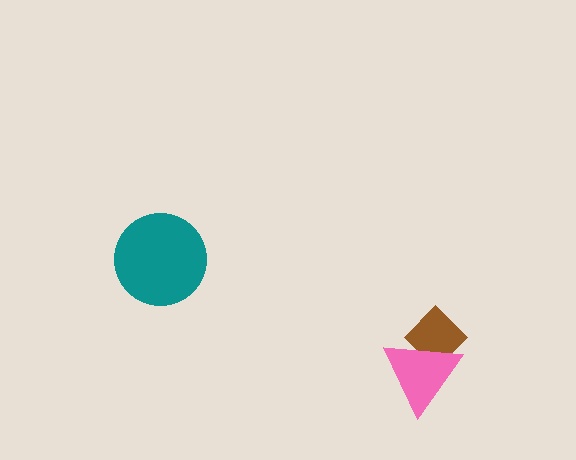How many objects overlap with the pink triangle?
1 object overlaps with the pink triangle.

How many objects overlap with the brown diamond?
1 object overlaps with the brown diamond.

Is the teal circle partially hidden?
No, no other shape covers it.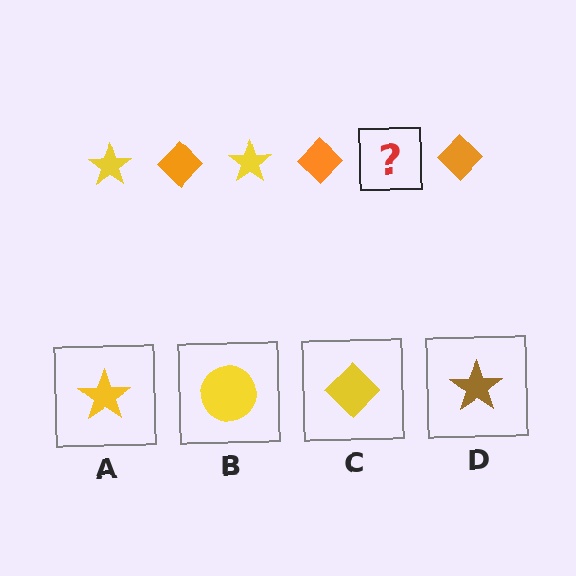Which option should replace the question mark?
Option A.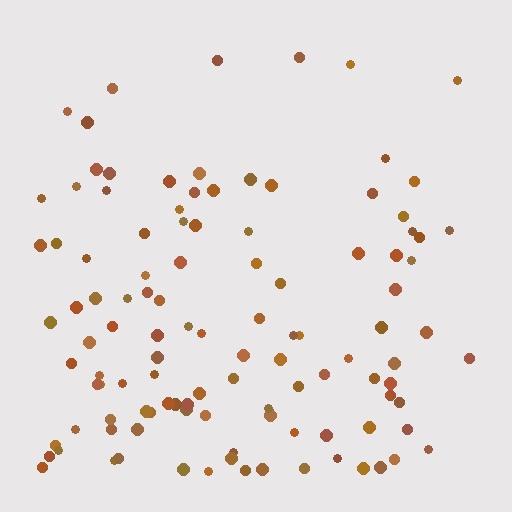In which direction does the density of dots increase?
From top to bottom, with the bottom side densest.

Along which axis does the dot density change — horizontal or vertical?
Vertical.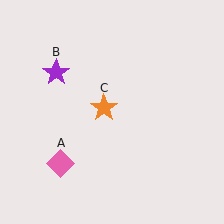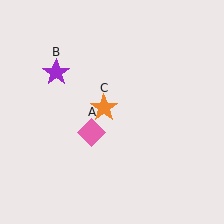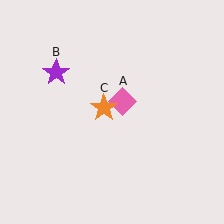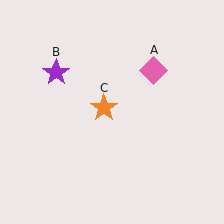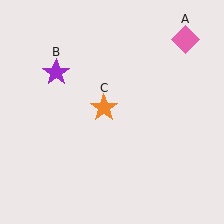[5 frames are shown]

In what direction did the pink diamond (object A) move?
The pink diamond (object A) moved up and to the right.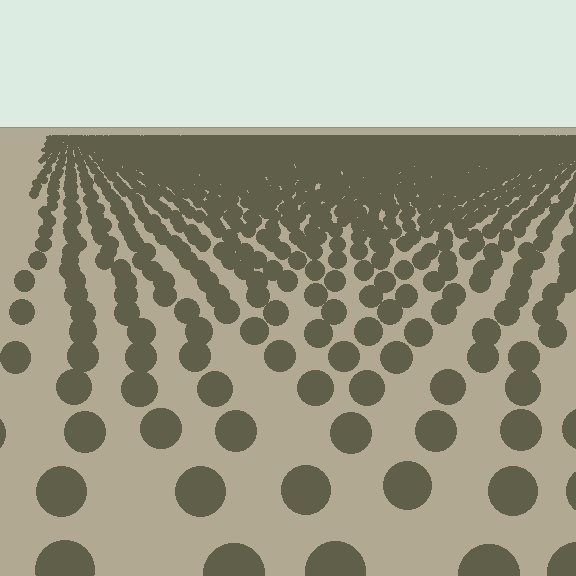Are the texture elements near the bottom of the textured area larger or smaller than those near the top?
Larger. Near the bottom, elements are closer to the viewer and appear at a bigger on-screen size.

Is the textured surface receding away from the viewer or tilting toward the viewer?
The surface is receding away from the viewer. Texture elements get smaller and denser toward the top.